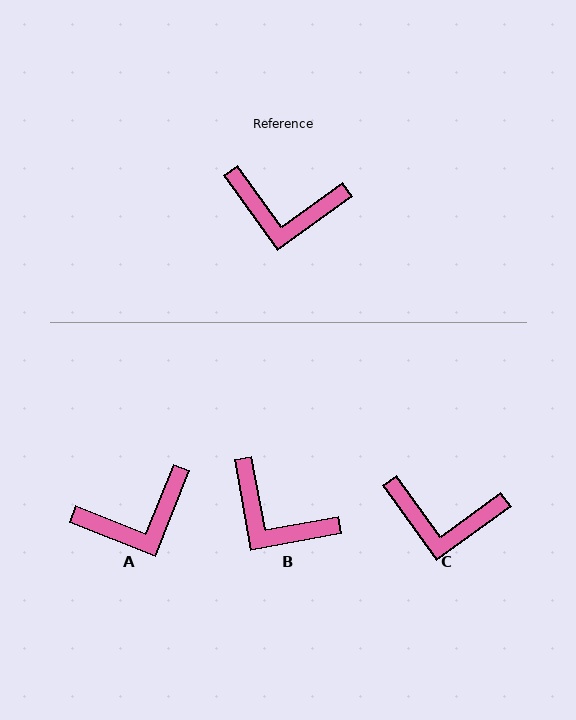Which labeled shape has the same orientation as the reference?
C.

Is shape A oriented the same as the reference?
No, it is off by about 32 degrees.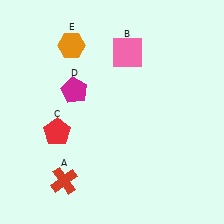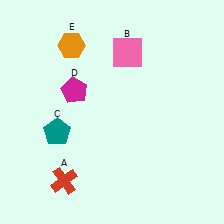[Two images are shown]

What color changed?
The pentagon (C) changed from red in Image 1 to teal in Image 2.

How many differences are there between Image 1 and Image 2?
There is 1 difference between the two images.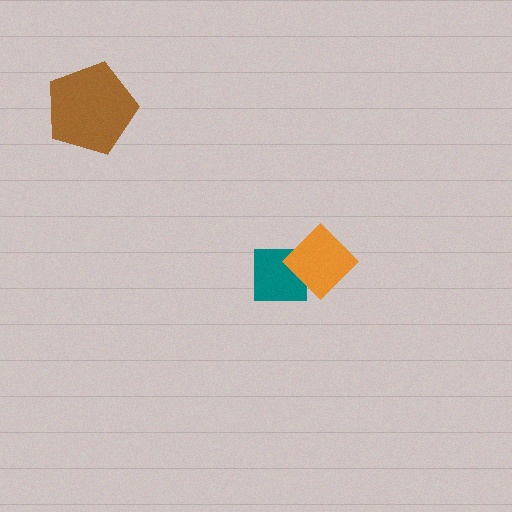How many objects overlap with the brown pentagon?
0 objects overlap with the brown pentagon.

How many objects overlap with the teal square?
1 object overlaps with the teal square.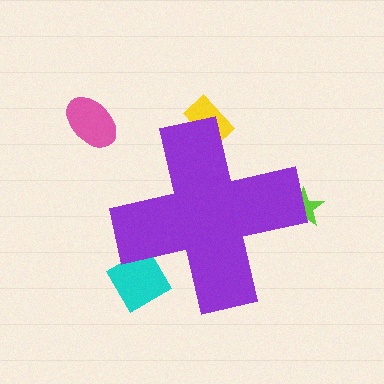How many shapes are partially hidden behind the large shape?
3 shapes are partially hidden.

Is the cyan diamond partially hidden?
Yes, the cyan diamond is partially hidden behind the purple cross.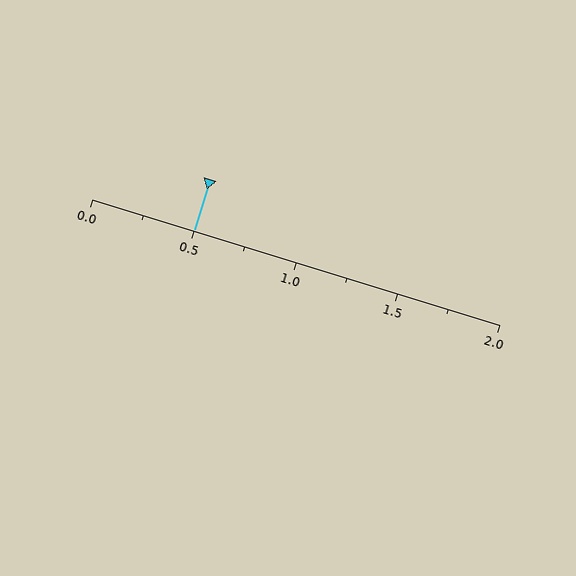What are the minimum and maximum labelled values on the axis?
The axis runs from 0.0 to 2.0.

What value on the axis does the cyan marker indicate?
The marker indicates approximately 0.5.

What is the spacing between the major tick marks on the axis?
The major ticks are spaced 0.5 apart.